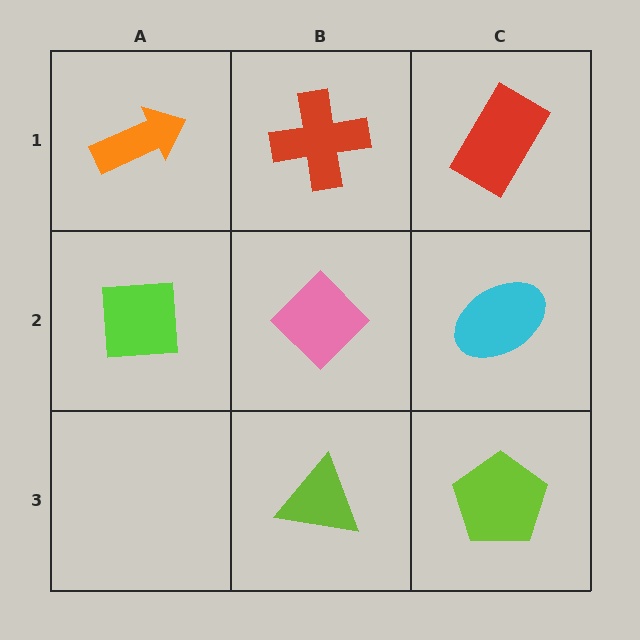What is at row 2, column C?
A cyan ellipse.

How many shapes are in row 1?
3 shapes.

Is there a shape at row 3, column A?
No, that cell is empty.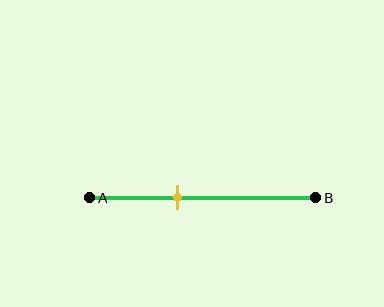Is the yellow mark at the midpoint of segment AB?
No, the mark is at about 40% from A, not at the 50% midpoint.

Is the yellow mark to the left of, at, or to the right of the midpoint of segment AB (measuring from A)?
The yellow mark is to the left of the midpoint of segment AB.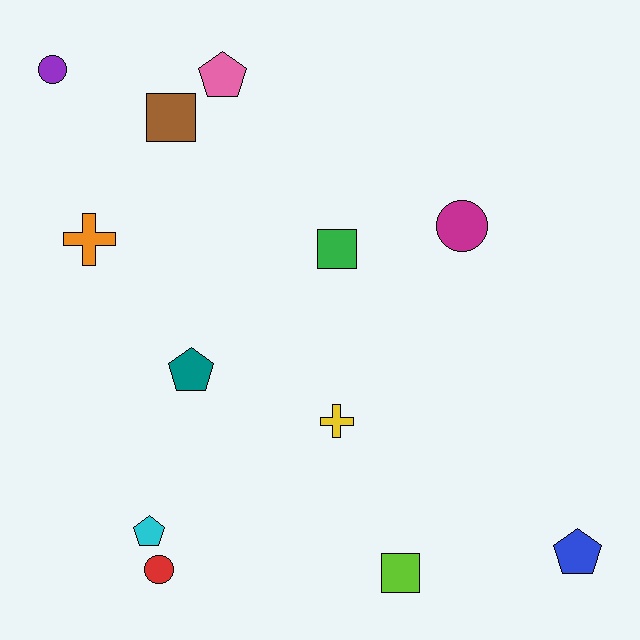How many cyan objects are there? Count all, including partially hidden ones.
There is 1 cyan object.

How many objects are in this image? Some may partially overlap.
There are 12 objects.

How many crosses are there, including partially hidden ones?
There are 2 crosses.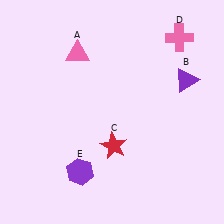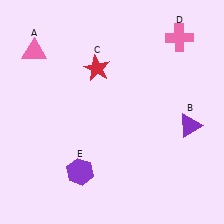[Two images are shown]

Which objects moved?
The objects that moved are: the pink triangle (A), the purple triangle (B), the red star (C).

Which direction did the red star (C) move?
The red star (C) moved up.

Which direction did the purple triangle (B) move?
The purple triangle (B) moved down.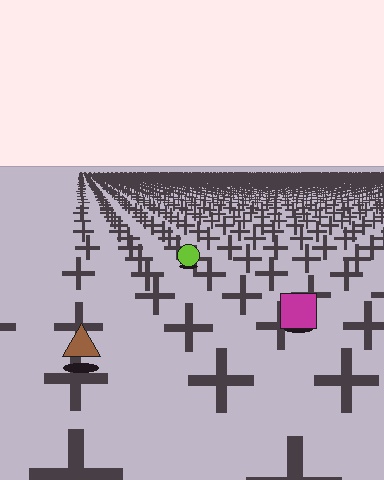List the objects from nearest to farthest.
From nearest to farthest: the brown triangle, the magenta square, the lime circle.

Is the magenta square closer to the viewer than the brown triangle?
No. The brown triangle is closer — you can tell from the texture gradient: the ground texture is coarser near it.